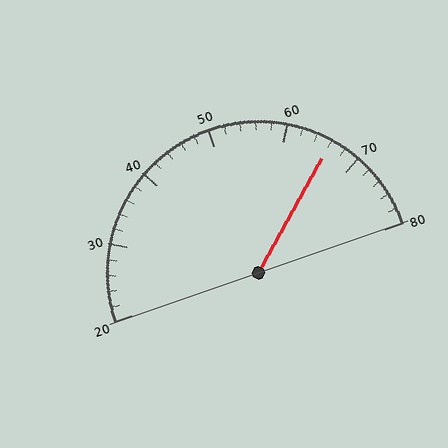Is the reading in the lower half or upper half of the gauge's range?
The reading is in the upper half of the range (20 to 80).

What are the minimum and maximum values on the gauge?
The gauge ranges from 20 to 80.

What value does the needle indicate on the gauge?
The needle indicates approximately 66.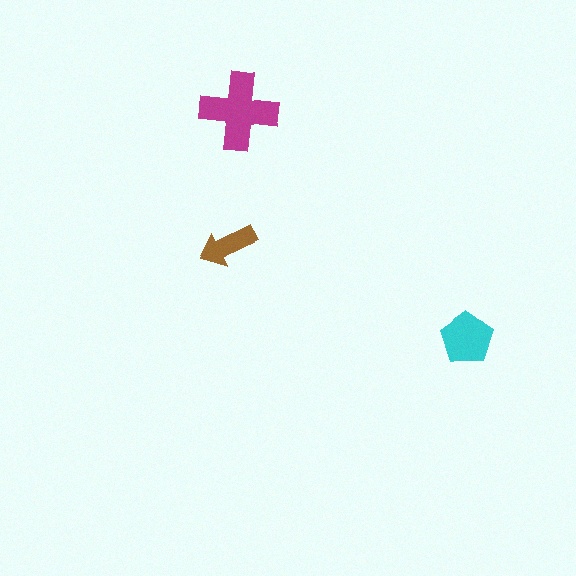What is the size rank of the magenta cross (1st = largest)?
1st.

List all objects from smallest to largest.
The brown arrow, the cyan pentagon, the magenta cross.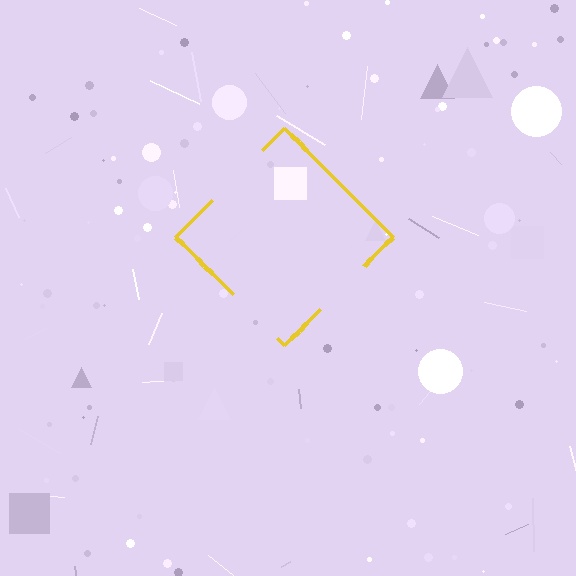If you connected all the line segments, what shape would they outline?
They would outline a diamond.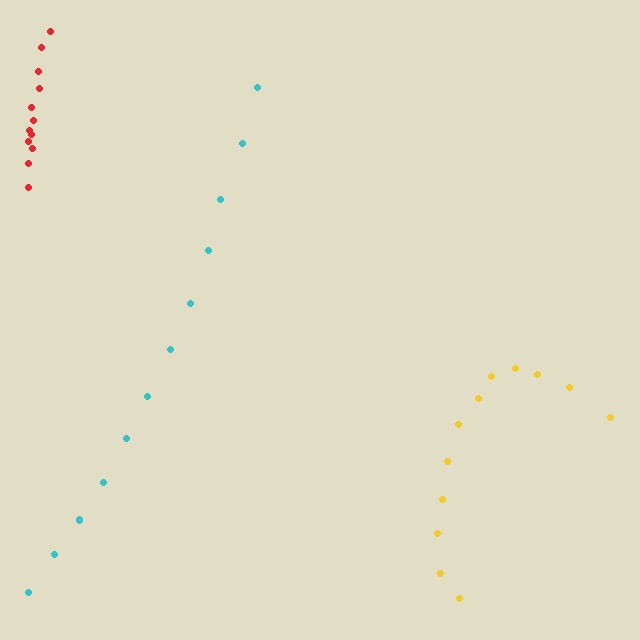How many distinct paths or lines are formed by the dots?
There are 3 distinct paths.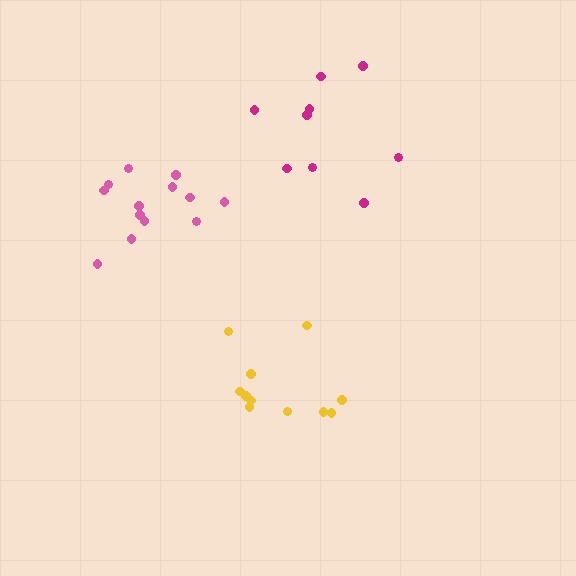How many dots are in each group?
Group 1: 13 dots, Group 2: 9 dots, Group 3: 11 dots (33 total).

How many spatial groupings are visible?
There are 3 spatial groupings.